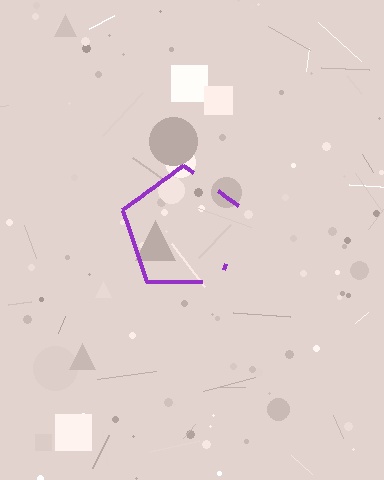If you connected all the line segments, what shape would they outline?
They would outline a pentagon.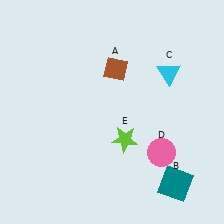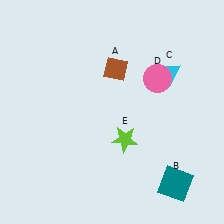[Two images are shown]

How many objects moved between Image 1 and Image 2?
1 object moved between the two images.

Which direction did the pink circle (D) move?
The pink circle (D) moved up.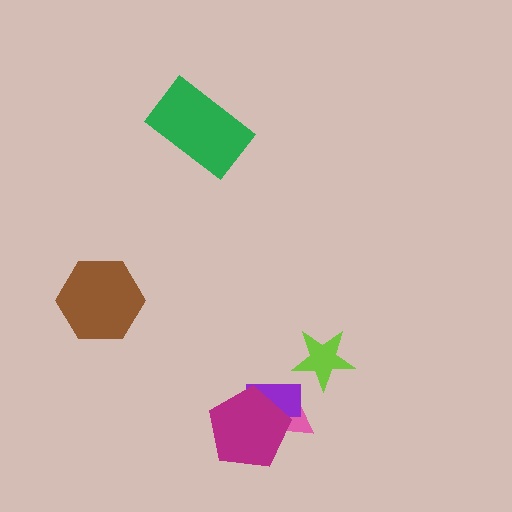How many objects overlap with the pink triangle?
2 objects overlap with the pink triangle.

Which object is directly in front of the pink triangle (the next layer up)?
The purple rectangle is directly in front of the pink triangle.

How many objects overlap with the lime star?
0 objects overlap with the lime star.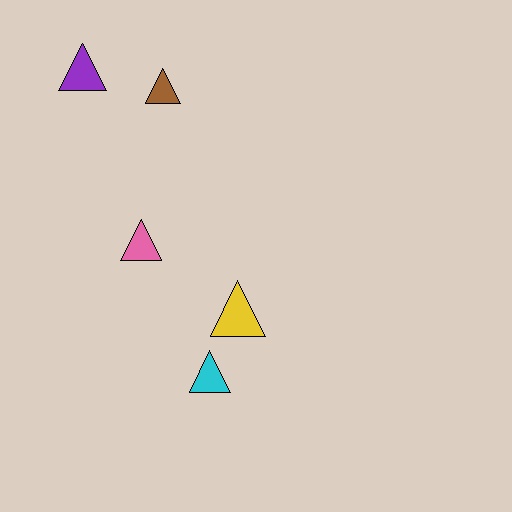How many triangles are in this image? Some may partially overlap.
There are 5 triangles.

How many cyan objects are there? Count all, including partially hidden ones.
There is 1 cyan object.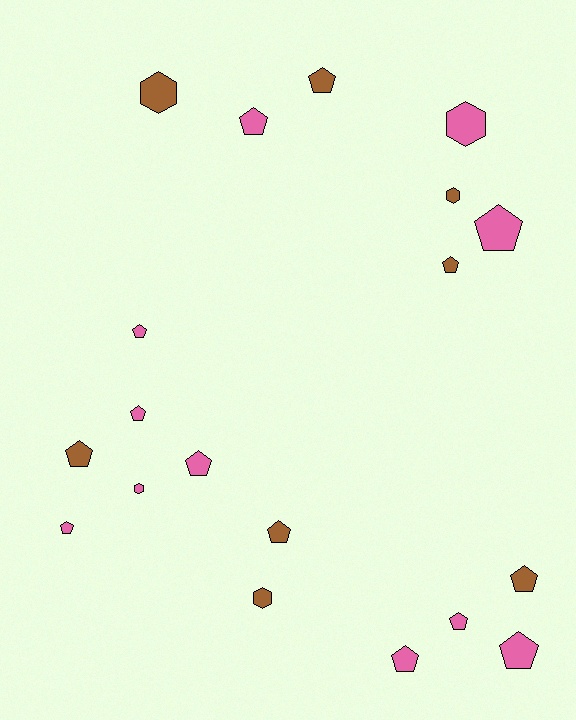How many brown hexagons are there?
There are 3 brown hexagons.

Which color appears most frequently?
Pink, with 11 objects.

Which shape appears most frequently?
Pentagon, with 14 objects.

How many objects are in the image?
There are 19 objects.